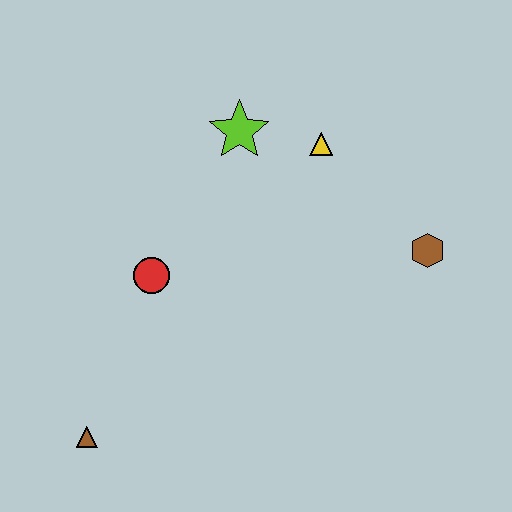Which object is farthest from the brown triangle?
The brown hexagon is farthest from the brown triangle.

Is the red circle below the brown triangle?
No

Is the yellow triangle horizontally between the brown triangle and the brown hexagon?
Yes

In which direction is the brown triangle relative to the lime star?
The brown triangle is below the lime star.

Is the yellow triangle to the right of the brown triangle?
Yes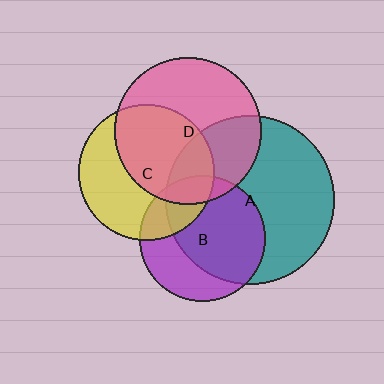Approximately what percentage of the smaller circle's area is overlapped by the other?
Approximately 25%.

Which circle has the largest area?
Circle A (teal).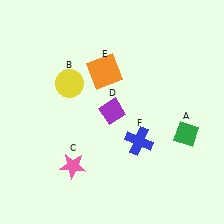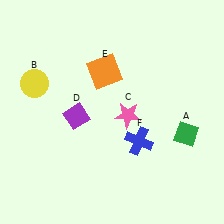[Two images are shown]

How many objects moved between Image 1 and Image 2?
3 objects moved between the two images.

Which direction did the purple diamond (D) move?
The purple diamond (D) moved left.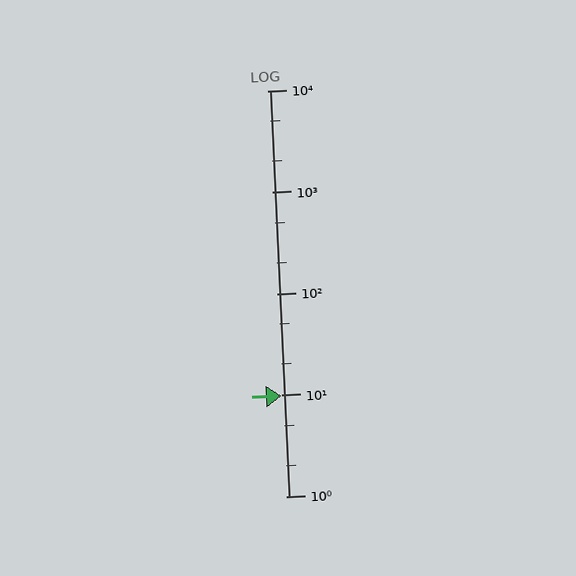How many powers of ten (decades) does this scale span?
The scale spans 4 decades, from 1 to 10000.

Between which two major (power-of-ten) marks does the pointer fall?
The pointer is between 1 and 10.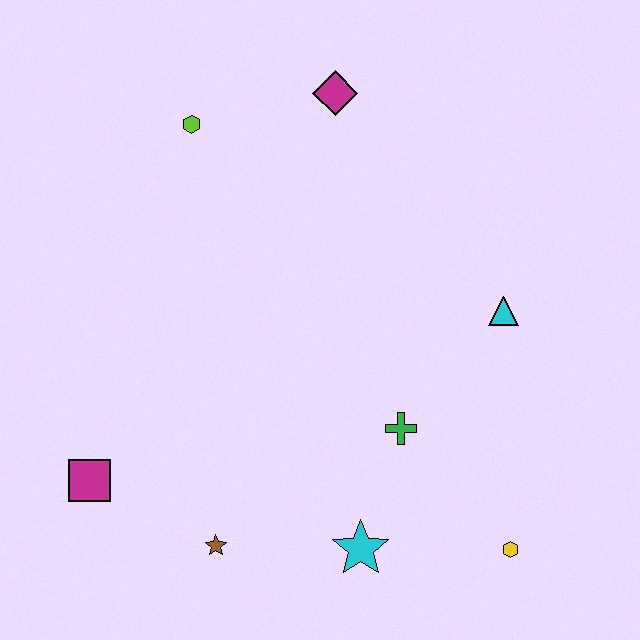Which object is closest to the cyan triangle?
The green cross is closest to the cyan triangle.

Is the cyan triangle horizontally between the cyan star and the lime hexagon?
No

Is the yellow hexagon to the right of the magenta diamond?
Yes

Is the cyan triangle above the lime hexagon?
No